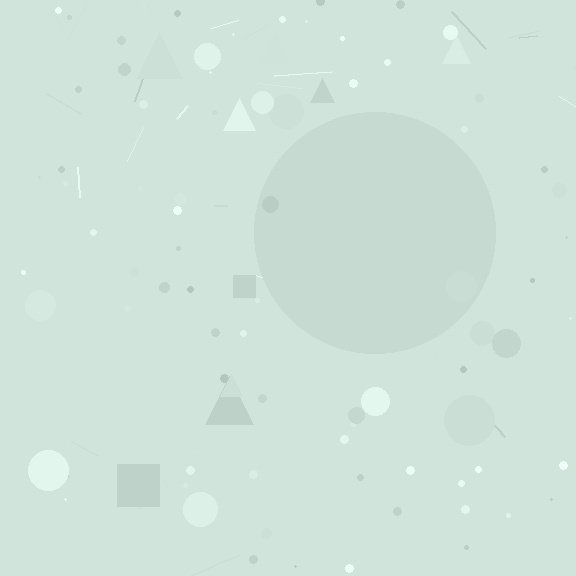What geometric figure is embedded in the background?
A circle is embedded in the background.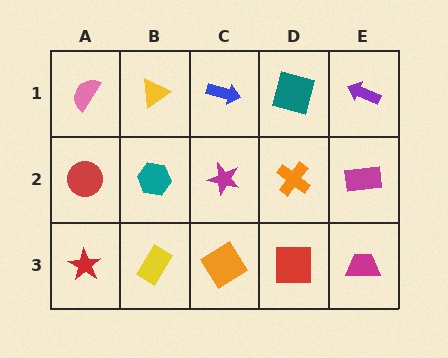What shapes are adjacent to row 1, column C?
A magenta star (row 2, column C), a yellow triangle (row 1, column B), a teal square (row 1, column D).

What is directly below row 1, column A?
A red circle.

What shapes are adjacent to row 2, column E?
A purple arrow (row 1, column E), a magenta trapezoid (row 3, column E), an orange cross (row 2, column D).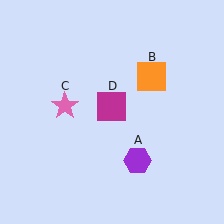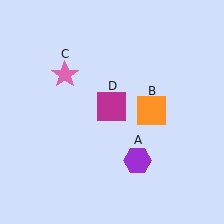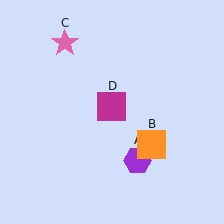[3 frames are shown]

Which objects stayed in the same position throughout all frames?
Purple hexagon (object A) and magenta square (object D) remained stationary.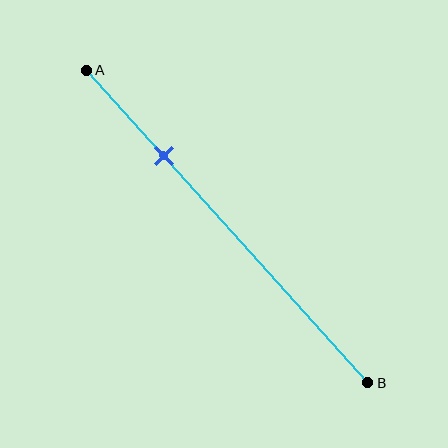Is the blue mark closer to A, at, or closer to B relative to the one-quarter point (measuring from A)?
The blue mark is approximately at the one-quarter point of segment AB.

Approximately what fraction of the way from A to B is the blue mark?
The blue mark is approximately 25% of the way from A to B.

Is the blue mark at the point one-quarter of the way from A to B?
Yes, the mark is approximately at the one-quarter point.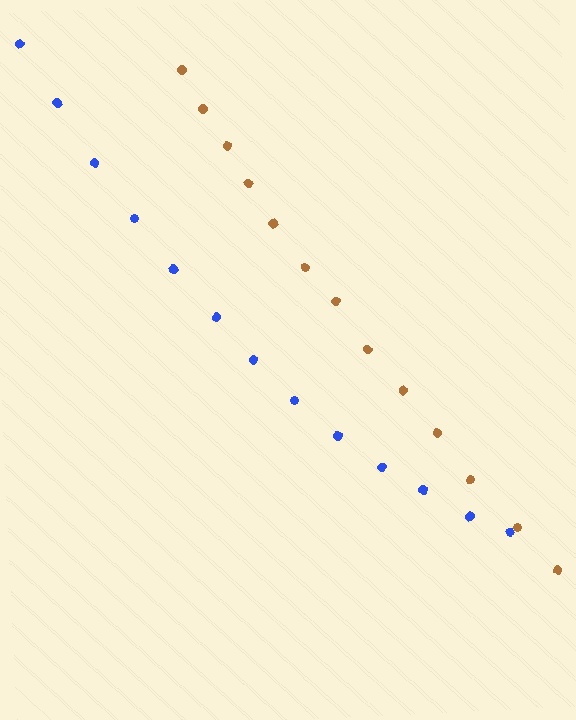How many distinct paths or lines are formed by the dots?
There are 2 distinct paths.